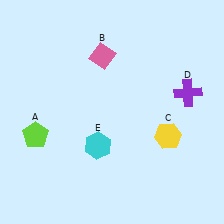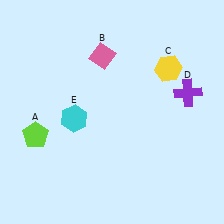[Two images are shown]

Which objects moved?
The objects that moved are: the yellow hexagon (C), the cyan hexagon (E).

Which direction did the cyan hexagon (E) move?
The cyan hexagon (E) moved up.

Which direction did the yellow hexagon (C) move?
The yellow hexagon (C) moved up.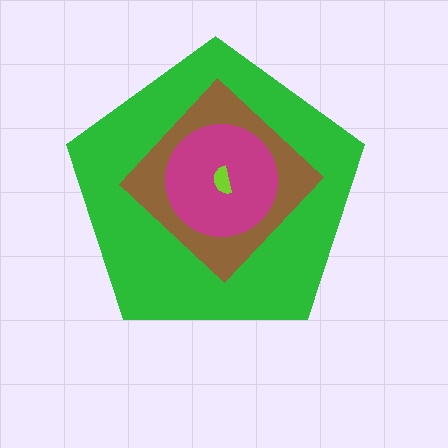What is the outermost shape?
The green pentagon.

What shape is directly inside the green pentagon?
The brown diamond.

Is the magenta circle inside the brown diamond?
Yes.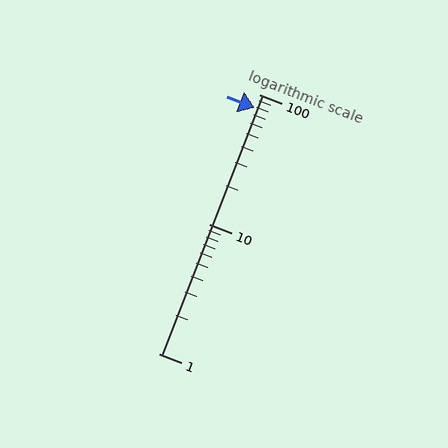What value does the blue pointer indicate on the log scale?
The pointer indicates approximately 79.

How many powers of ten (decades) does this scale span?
The scale spans 2 decades, from 1 to 100.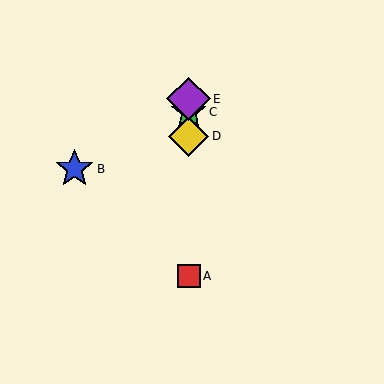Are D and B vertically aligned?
No, D is at x≈189 and B is at x≈74.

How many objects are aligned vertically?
4 objects (A, C, D, E) are aligned vertically.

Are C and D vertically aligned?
Yes, both are at x≈189.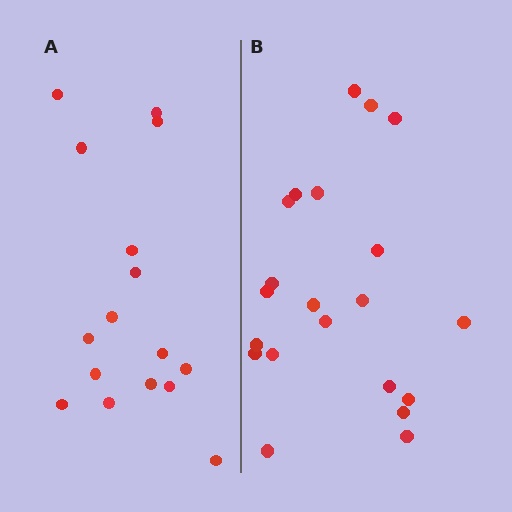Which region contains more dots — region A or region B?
Region B (the right region) has more dots.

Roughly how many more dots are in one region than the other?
Region B has about 5 more dots than region A.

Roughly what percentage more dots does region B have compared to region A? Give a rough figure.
About 30% more.